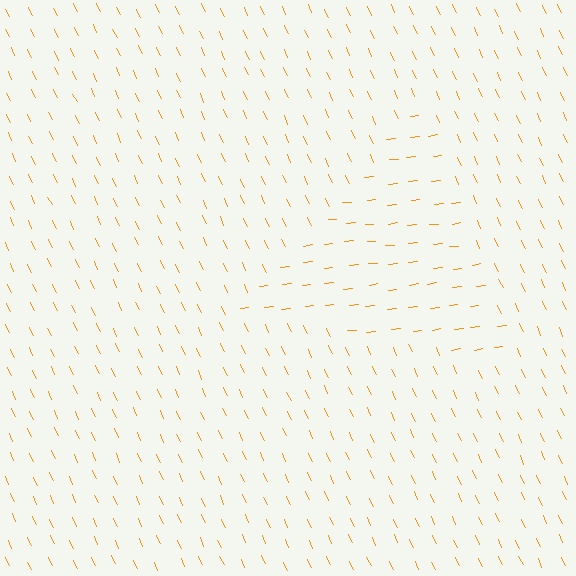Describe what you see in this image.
The image is filled with small orange line segments. A triangle region in the image has lines oriented differently from the surrounding lines, creating a visible texture boundary.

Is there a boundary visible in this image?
Yes, there is a texture boundary formed by a change in line orientation.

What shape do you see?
I see a triangle.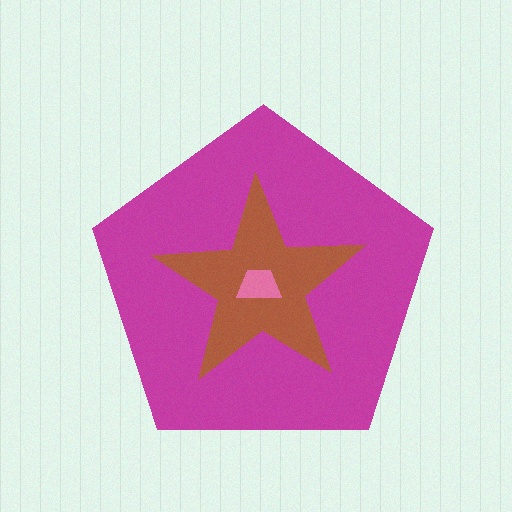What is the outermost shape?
The magenta pentagon.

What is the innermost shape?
The pink trapezoid.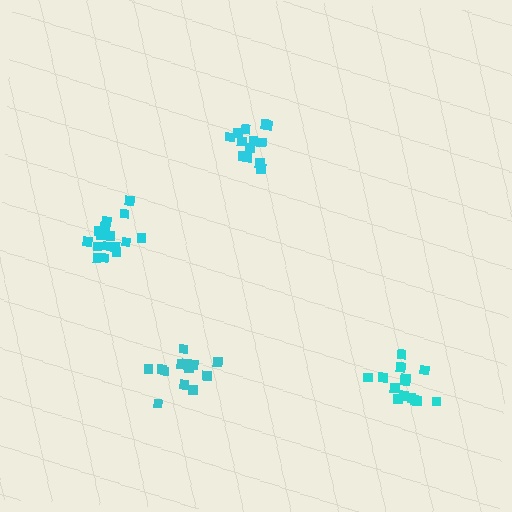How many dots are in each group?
Group 1: 13 dots, Group 2: 14 dots, Group 3: 13 dots, Group 4: 17 dots (57 total).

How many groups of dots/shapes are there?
There are 4 groups.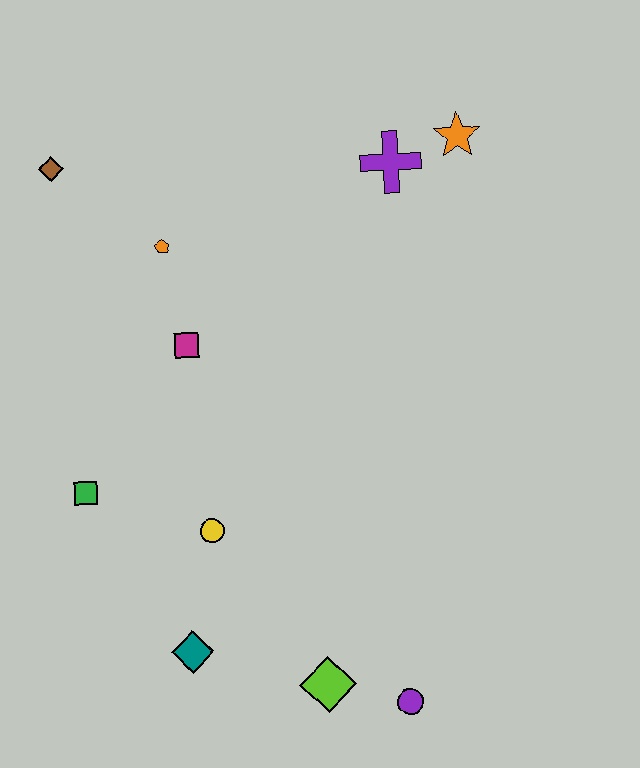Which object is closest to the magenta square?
The orange pentagon is closest to the magenta square.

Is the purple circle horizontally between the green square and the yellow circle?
No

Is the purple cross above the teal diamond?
Yes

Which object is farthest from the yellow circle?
The orange star is farthest from the yellow circle.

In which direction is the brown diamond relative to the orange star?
The brown diamond is to the left of the orange star.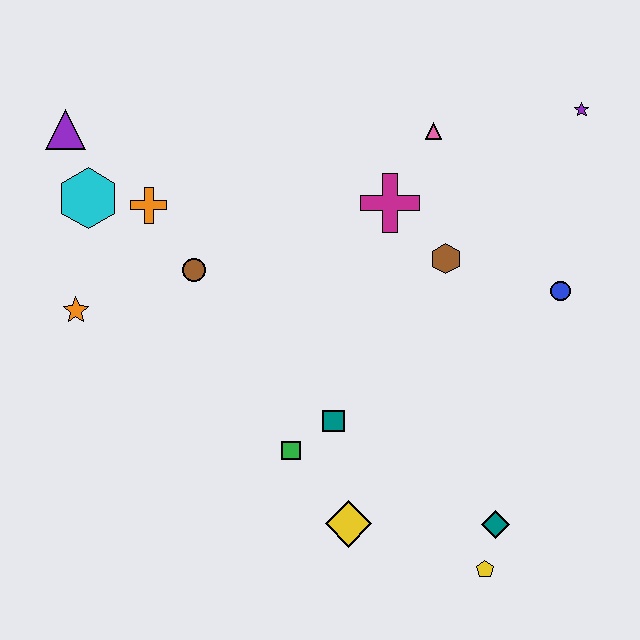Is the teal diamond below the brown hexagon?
Yes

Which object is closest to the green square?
The teal square is closest to the green square.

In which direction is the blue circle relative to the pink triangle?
The blue circle is below the pink triangle.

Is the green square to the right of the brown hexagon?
No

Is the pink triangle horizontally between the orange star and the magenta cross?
No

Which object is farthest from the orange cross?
The yellow pentagon is farthest from the orange cross.